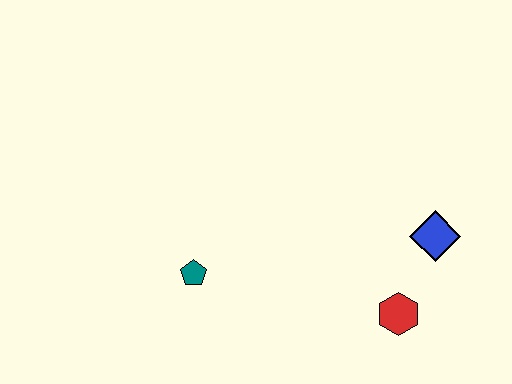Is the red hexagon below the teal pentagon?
Yes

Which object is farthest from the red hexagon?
The teal pentagon is farthest from the red hexagon.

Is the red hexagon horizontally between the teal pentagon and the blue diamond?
Yes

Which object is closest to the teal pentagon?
The red hexagon is closest to the teal pentagon.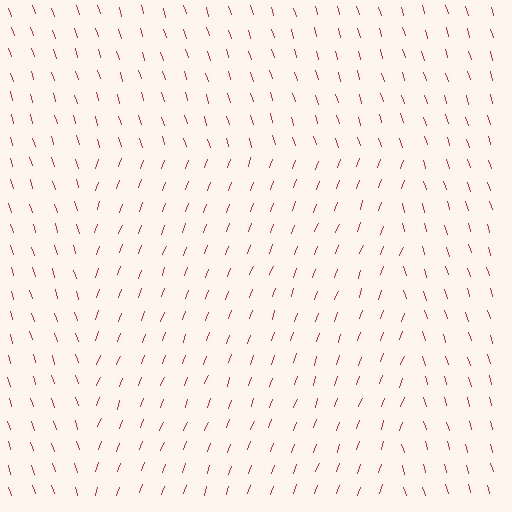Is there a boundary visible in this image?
Yes, there is a texture boundary formed by a change in line orientation.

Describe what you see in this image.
The image is filled with small red line segments. A rectangle region in the image has lines oriented differently from the surrounding lines, creating a visible texture boundary.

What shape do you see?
I see a rectangle.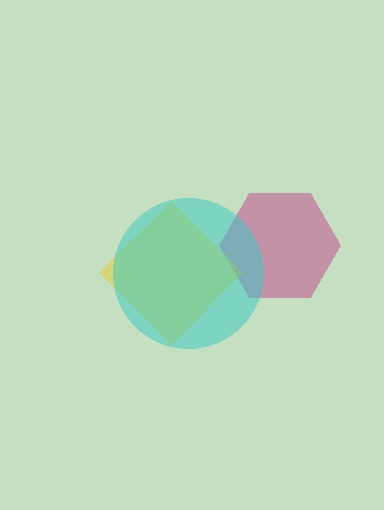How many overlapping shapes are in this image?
There are 3 overlapping shapes in the image.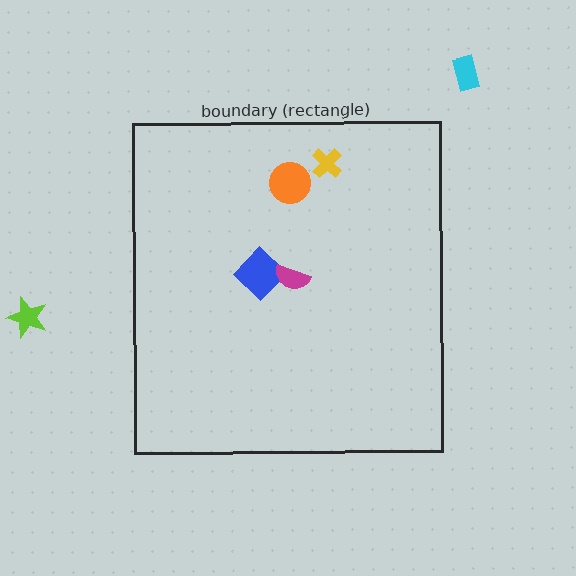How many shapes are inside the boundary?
4 inside, 2 outside.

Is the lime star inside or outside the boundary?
Outside.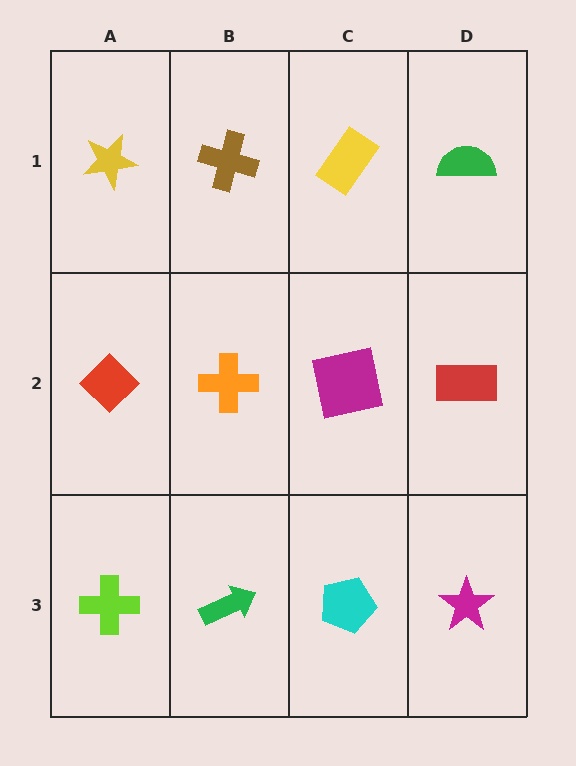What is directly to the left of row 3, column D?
A cyan pentagon.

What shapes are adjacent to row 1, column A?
A red diamond (row 2, column A), a brown cross (row 1, column B).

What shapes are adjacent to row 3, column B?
An orange cross (row 2, column B), a lime cross (row 3, column A), a cyan pentagon (row 3, column C).